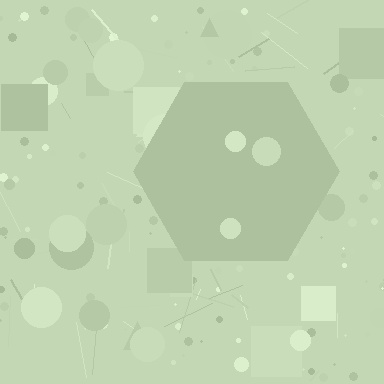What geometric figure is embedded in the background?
A hexagon is embedded in the background.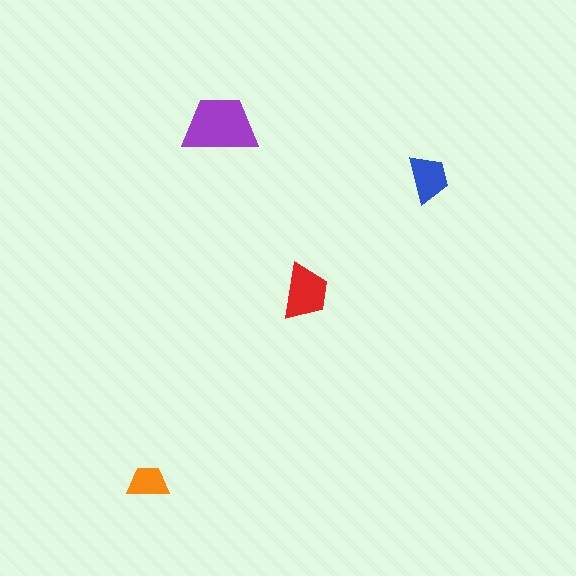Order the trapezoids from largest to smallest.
the purple one, the red one, the blue one, the orange one.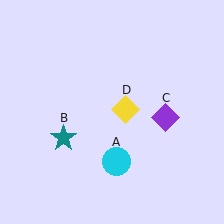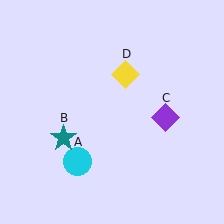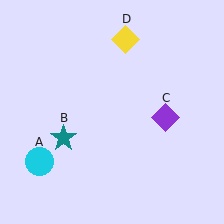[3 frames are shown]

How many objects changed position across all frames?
2 objects changed position: cyan circle (object A), yellow diamond (object D).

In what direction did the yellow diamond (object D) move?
The yellow diamond (object D) moved up.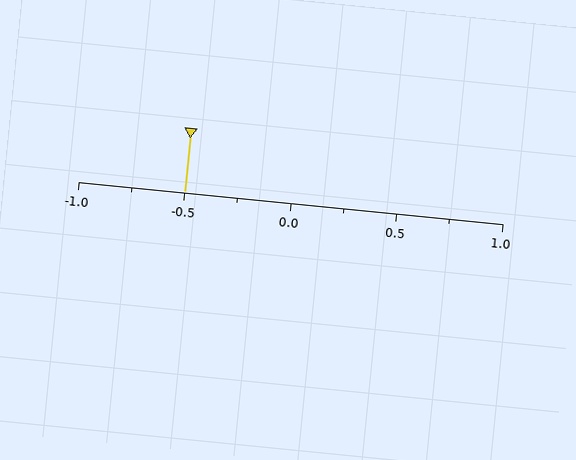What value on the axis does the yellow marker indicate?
The marker indicates approximately -0.5.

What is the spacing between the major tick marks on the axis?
The major ticks are spaced 0.5 apart.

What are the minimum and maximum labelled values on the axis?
The axis runs from -1.0 to 1.0.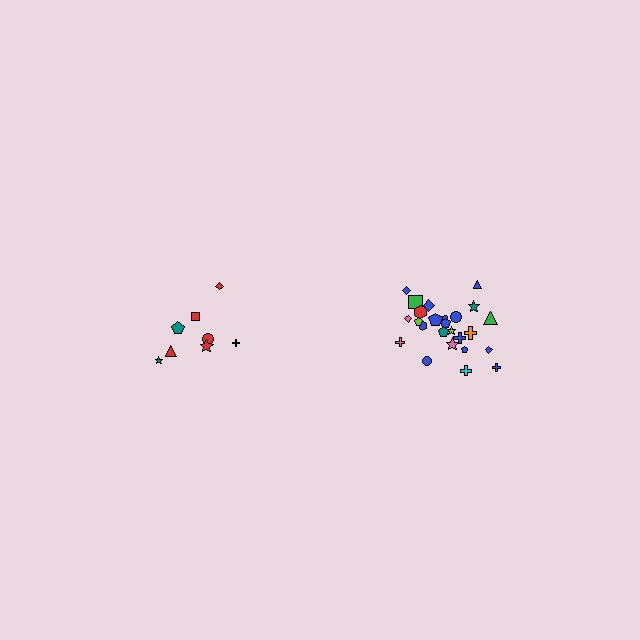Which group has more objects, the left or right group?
The right group.